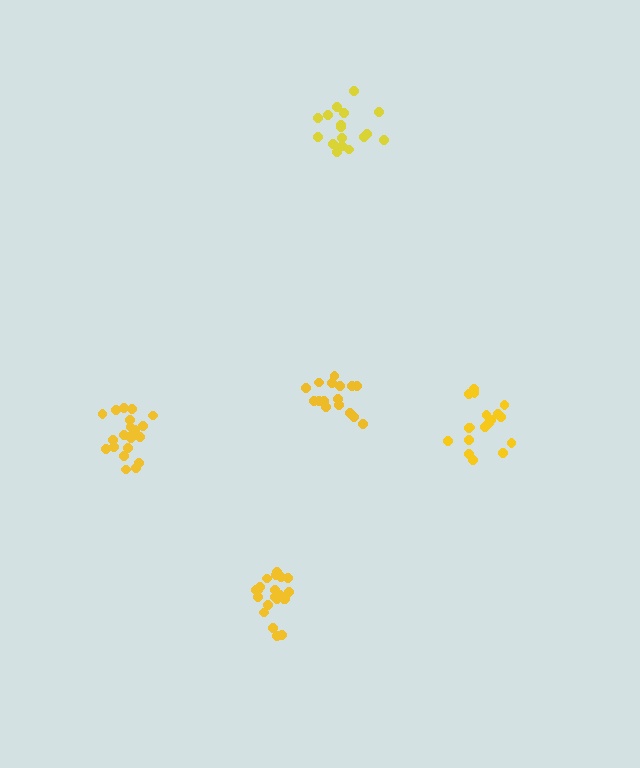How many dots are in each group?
Group 1: 21 dots, Group 2: 17 dots, Group 3: 21 dots, Group 4: 17 dots, Group 5: 18 dots (94 total).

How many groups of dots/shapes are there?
There are 5 groups.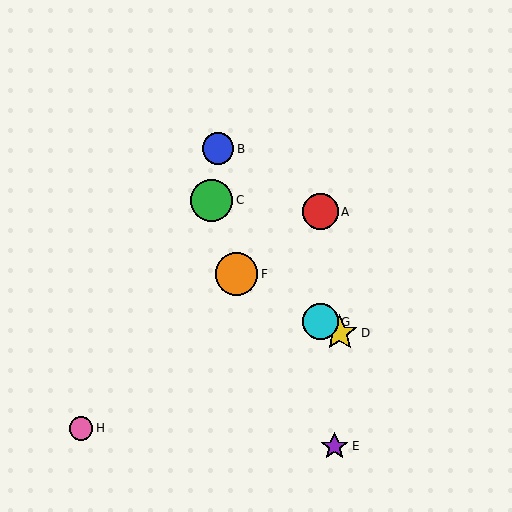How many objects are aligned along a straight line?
3 objects (D, F, G) are aligned along a straight line.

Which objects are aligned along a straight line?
Objects D, F, G are aligned along a straight line.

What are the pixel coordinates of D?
Object D is at (340, 333).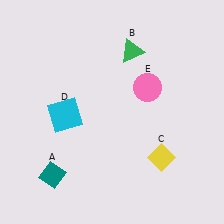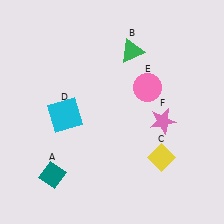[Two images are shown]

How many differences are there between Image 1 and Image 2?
There is 1 difference between the two images.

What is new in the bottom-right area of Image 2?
A pink star (F) was added in the bottom-right area of Image 2.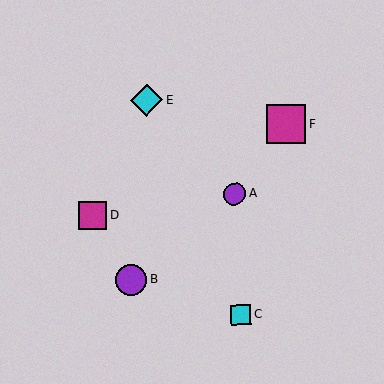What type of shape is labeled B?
Shape B is a purple circle.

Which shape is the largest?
The magenta square (labeled F) is the largest.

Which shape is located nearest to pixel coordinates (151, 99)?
The cyan diamond (labeled E) at (146, 100) is nearest to that location.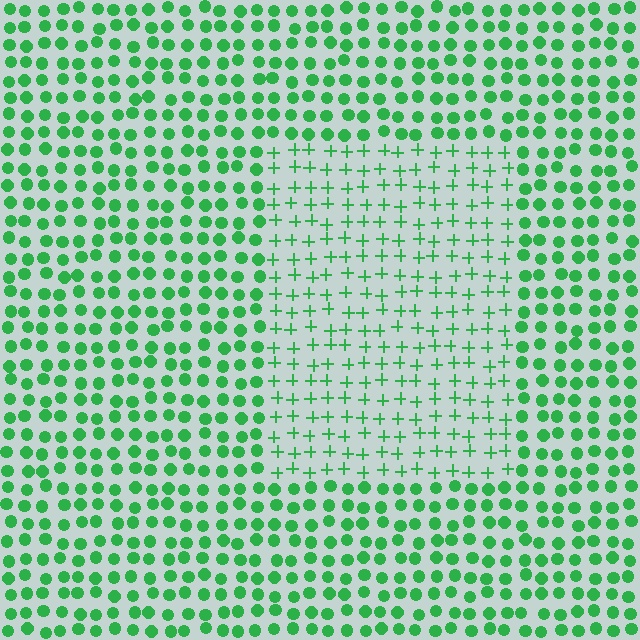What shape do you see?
I see a rectangle.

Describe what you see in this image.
The image is filled with small green elements arranged in a uniform grid. A rectangle-shaped region contains plus signs, while the surrounding area contains circles. The boundary is defined purely by the change in element shape.